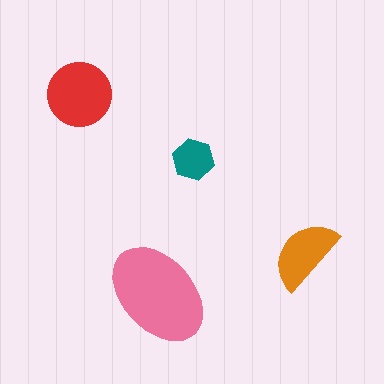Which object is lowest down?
The pink ellipse is bottommost.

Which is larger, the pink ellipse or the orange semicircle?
The pink ellipse.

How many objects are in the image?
There are 4 objects in the image.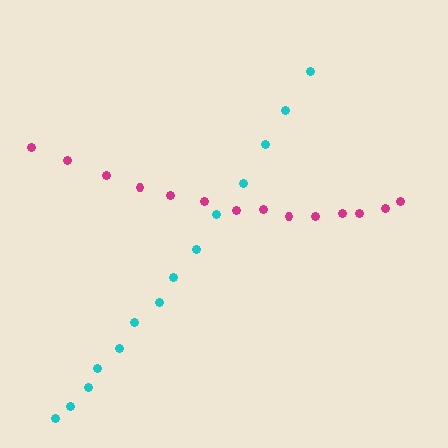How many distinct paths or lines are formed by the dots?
There are 2 distinct paths.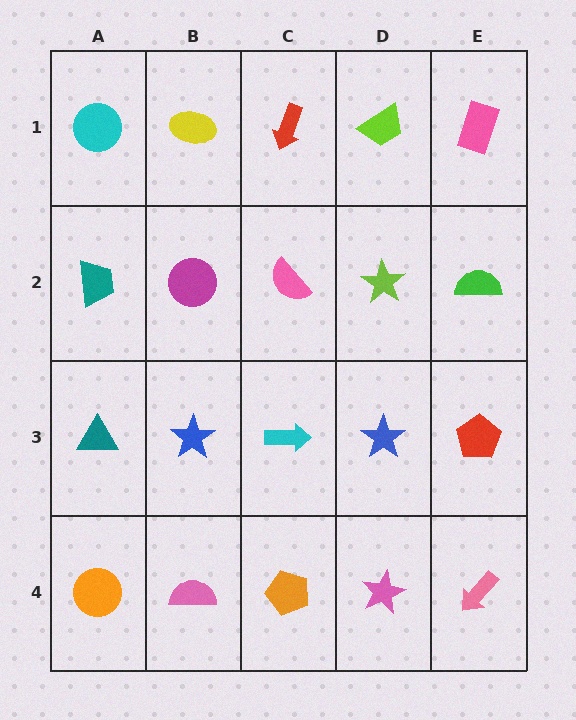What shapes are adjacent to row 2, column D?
A lime trapezoid (row 1, column D), a blue star (row 3, column D), a pink semicircle (row 2, column C), a green semicircle (row 2, column E).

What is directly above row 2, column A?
A cyan circle.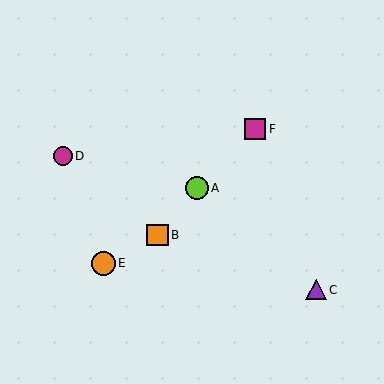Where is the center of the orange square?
The center of the orange square is at (157, 235).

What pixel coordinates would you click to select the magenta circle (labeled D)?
Click at (63, 156) to select the magenta circle D.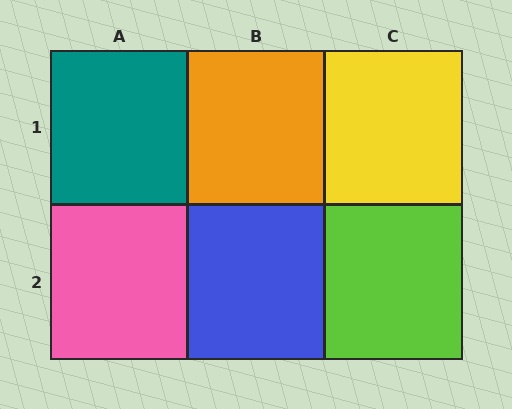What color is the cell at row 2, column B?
Blue.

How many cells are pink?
1 cell is pink.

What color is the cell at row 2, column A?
Pink.